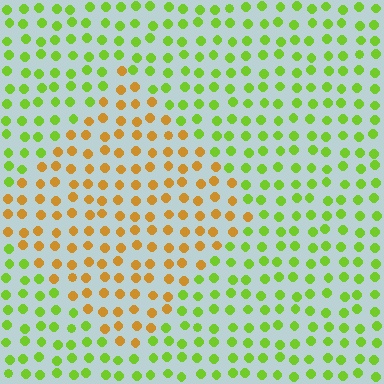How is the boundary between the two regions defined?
The boundary is defined purely by a slight shift in hue (about 56 degrees). Spacing, size, and orientation are identical on both sides.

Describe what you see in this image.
The image is filled with small lime elements in a uniform arrangement. A diamond-shaped region is visible where the elements are tinted to a slightly different hue, forming a subtle color boundary.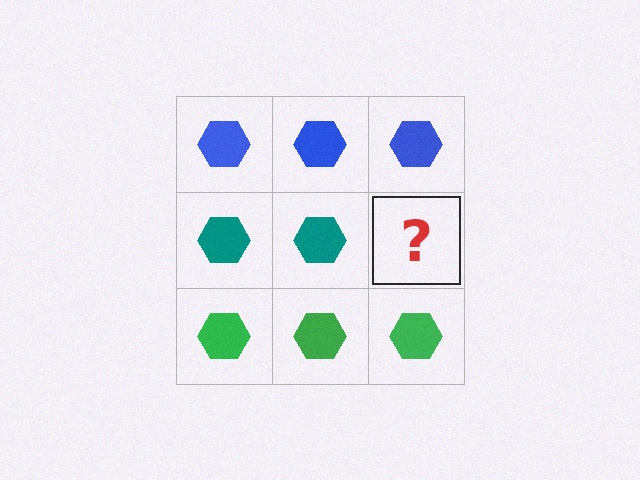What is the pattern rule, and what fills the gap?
The rule is that each row has a consistent color. The gap should be filled with a teal hexagon.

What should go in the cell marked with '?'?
The missing cell should contain a teal hexagon.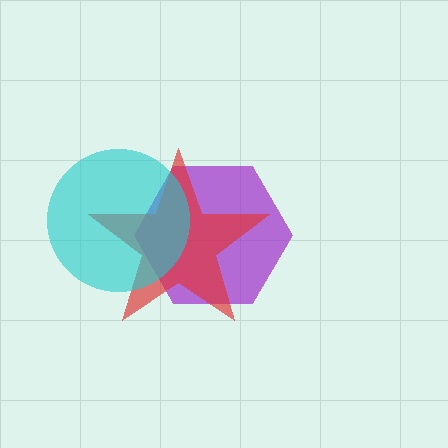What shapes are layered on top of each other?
The layered shapes are: a purple hexagon, a red star, a cyan circle.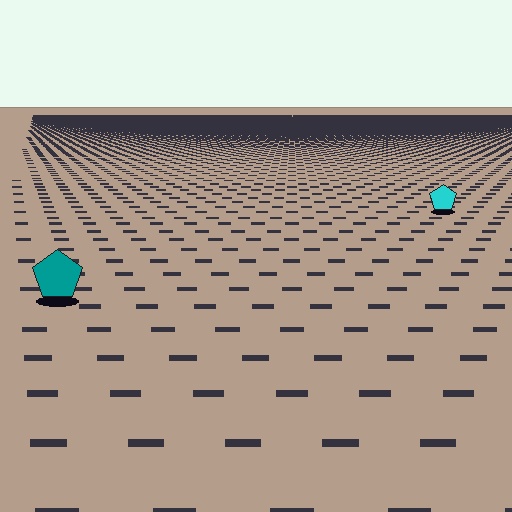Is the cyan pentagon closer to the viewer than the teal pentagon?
No. The teal pentagon is closer — you can tell from the texture gradient: the ground texture is coarser near it.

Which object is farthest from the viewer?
The cyan pentagon is farthest from the viewer. It appears smaller and the ground texture around it is denser.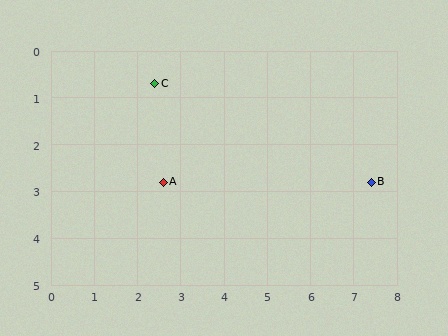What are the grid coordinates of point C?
Point C is at approximately (2.4, 0.7).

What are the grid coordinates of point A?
Point A is at approximately (2.6, 2.8).